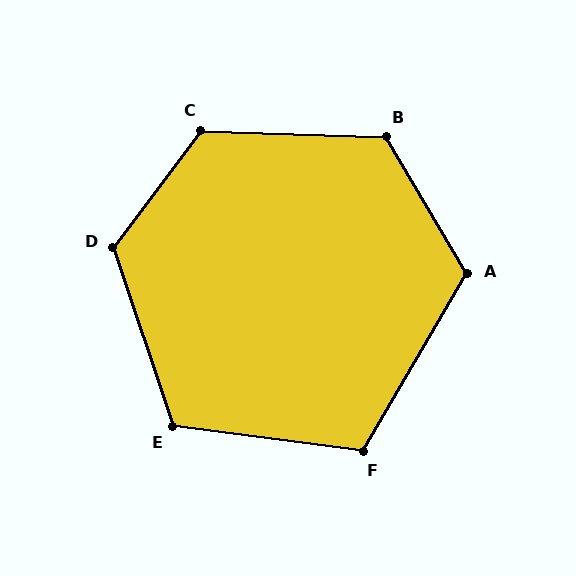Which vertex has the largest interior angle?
C, at approximately 125 degrees.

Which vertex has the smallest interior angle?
F, at approximately 113 degrees.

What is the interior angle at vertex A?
Approximately 119 degrees (obtuse).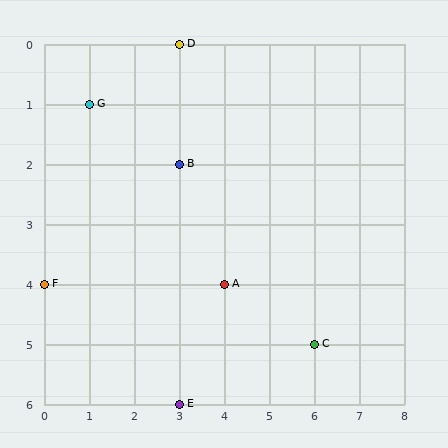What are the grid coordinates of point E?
Point E is at grid coordinates (3, 6).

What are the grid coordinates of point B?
Point B is at grid coordinates (3, 2).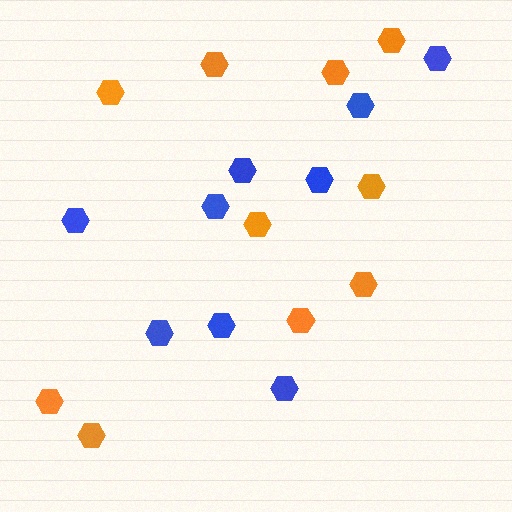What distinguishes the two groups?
There are 2 groups: one group of blue hexagons (9) and one group of orange hexagons (10).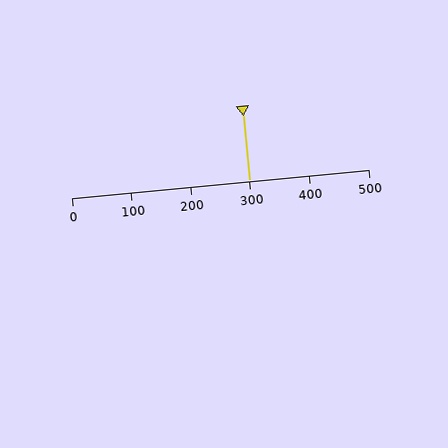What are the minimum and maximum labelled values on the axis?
The axis runs from 0 to 500.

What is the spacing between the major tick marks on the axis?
The major ticks are spaced 100 apart.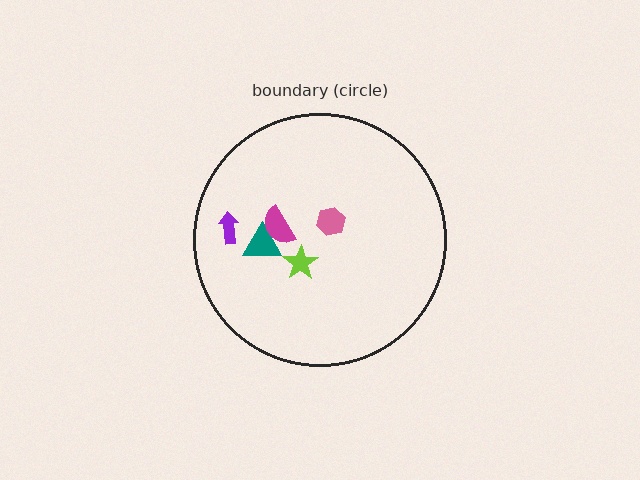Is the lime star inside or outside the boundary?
Inside.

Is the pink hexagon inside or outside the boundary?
Inside.